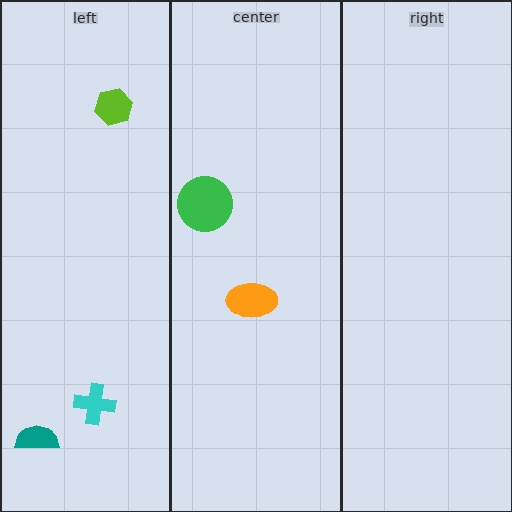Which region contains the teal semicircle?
The left region.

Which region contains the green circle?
The center region.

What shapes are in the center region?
The orange ellipse, the green circle.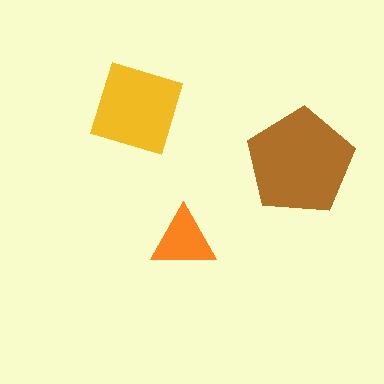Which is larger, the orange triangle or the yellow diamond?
The yellow diamond.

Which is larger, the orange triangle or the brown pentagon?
The brown pentagon.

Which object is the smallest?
The orange triangle.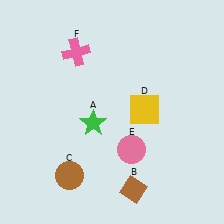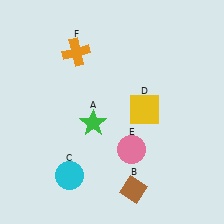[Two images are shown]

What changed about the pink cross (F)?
In Image 1, F is pink. In Image 2, it changed to orange.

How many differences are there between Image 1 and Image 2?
There are 2 differences between the two images.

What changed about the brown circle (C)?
In Image 1, C is brown. In Image 2, it changed to cyan.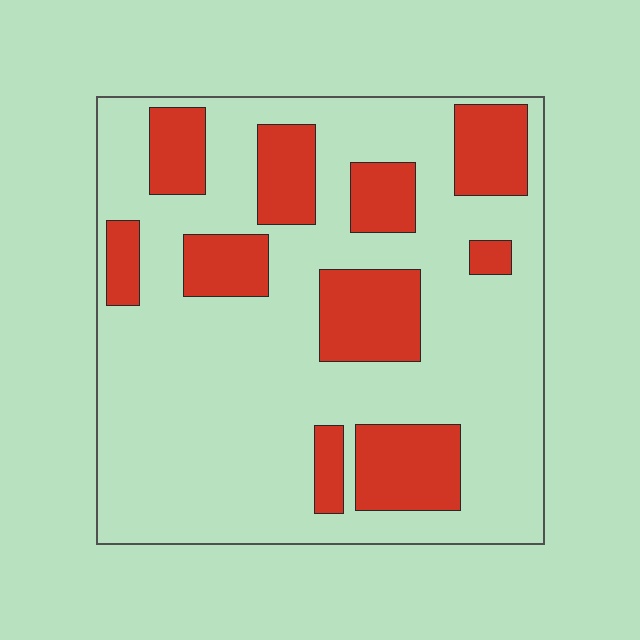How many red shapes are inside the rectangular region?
10.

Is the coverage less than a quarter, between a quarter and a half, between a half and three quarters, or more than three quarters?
Between a quarter and a half.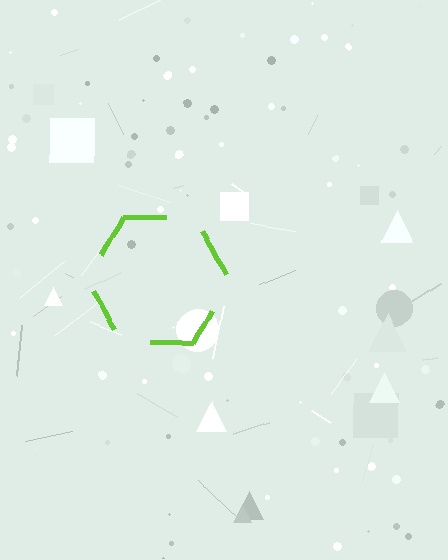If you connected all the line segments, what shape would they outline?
They would outline a hexagon.